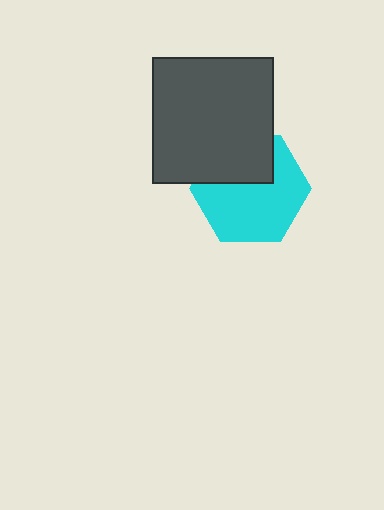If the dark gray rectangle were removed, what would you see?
You would see the complete cyan hexagon.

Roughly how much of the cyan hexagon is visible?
Most of it is visible (roughly 67%).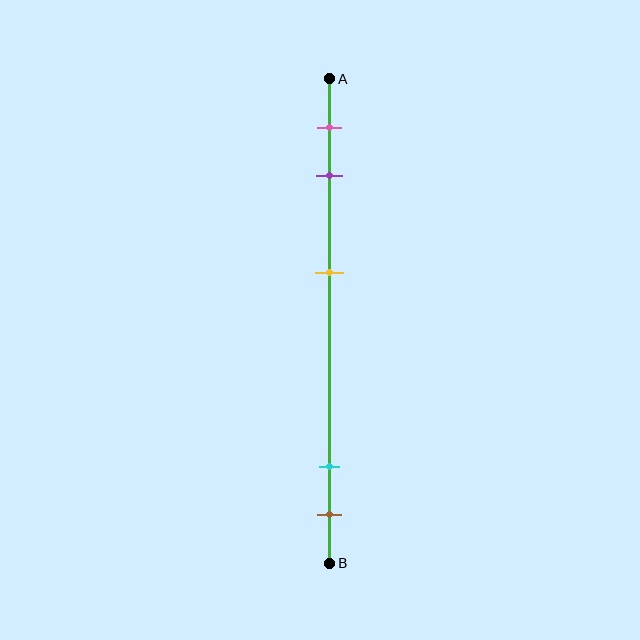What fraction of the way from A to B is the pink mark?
The pink mark is approximately 10% (0.1) of the way from A to B.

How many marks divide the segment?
There are 5 marks dividing the segment.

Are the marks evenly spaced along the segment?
No, the marks are not evenly spaced.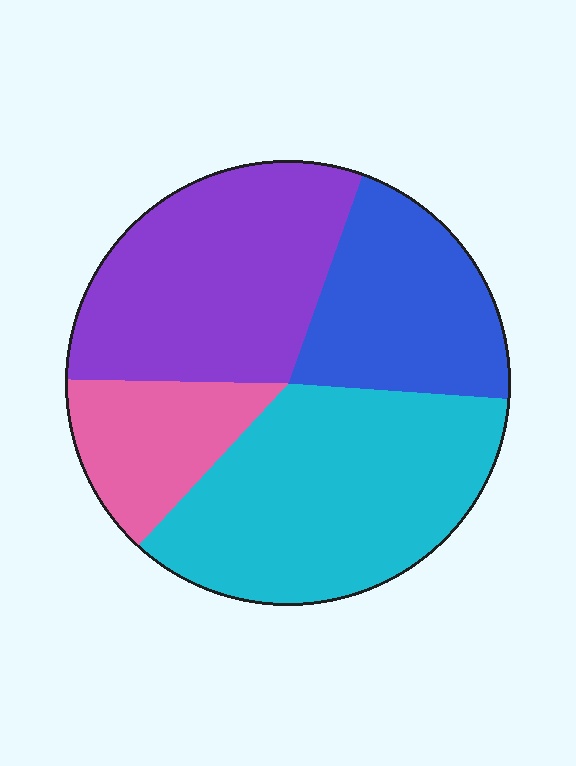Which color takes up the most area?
Cyan, at roughly 35%.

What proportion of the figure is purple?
Purple covers roughly 30% of the figure.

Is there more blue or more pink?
Blue.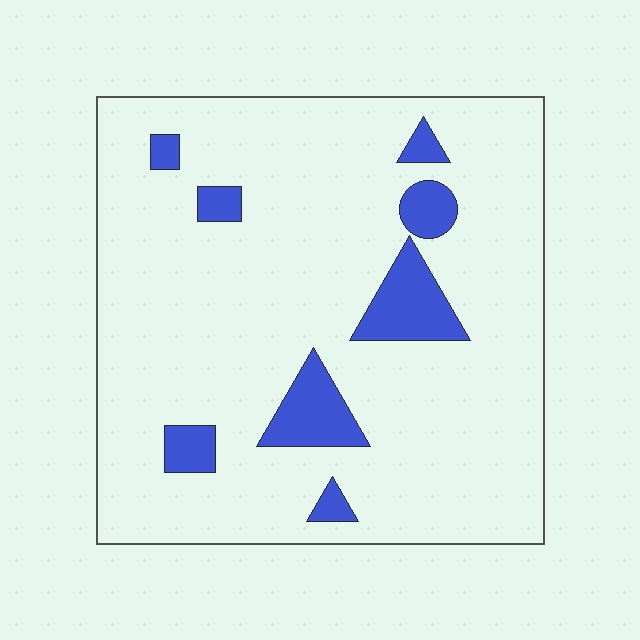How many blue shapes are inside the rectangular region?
8.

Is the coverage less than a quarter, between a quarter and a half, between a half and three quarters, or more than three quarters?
Less than a quarter.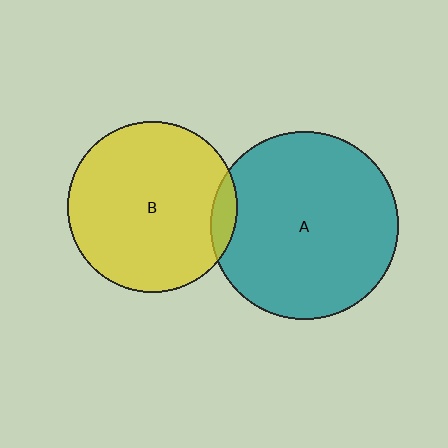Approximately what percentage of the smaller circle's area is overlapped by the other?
Approximately 5%.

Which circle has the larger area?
Circle A (teal).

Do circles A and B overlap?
Yes.